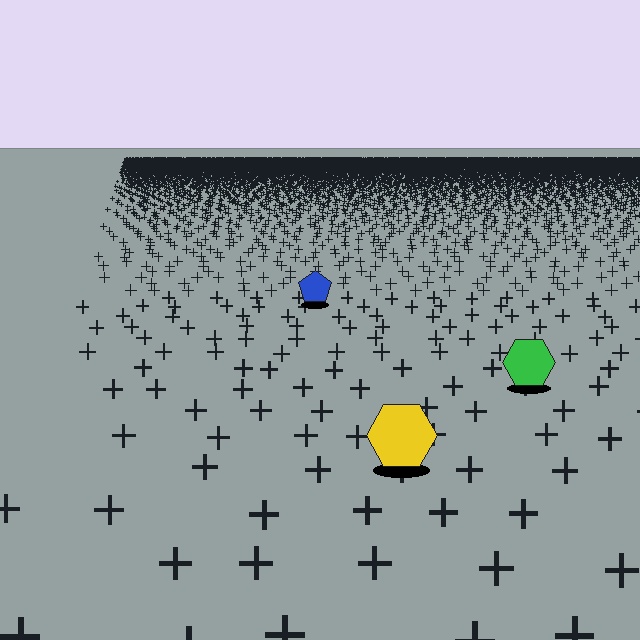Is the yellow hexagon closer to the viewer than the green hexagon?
Yes. The yellow hexagon is closer — you can tell from the texture gradient: the ground texture is coarser near it.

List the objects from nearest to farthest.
From nearest to farthest: the yellow hexagon, the green hexagon, the blue pentagon.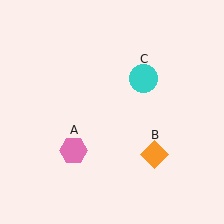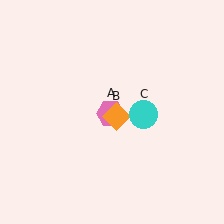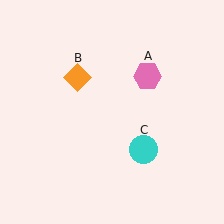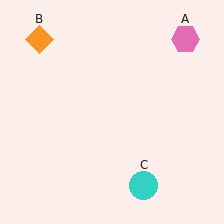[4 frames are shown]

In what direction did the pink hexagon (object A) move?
The pink hexagon (object A) moved up and to the right.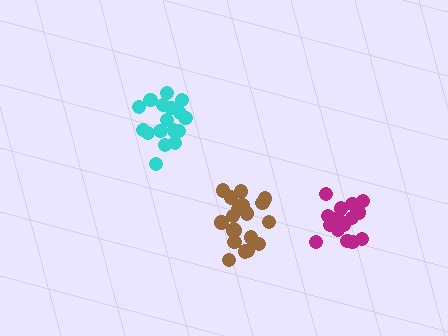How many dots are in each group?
Group 1: 17 dots, Group 2: 20 dots, Group 3: 18 dots (55 total).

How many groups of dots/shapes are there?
There are 3 groups.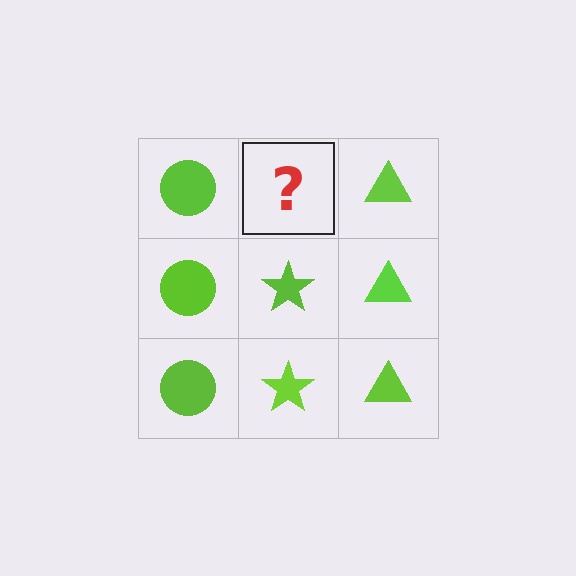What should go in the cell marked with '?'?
The missing cell should contain a lime star.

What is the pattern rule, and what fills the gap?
The rule is that each column has a consistent shape. The gap should be filled with a lime star.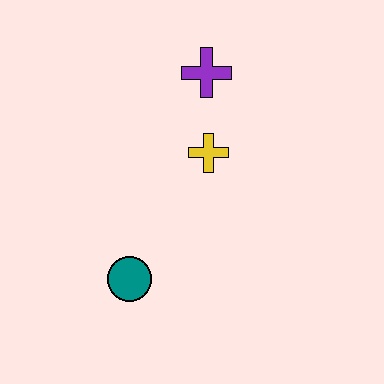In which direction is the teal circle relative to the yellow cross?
The teal circle is below the yellow cross.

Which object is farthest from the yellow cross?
The teal circle is farthest from the yellow cross.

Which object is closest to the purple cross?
The yellow cross is closest to the purple cross.